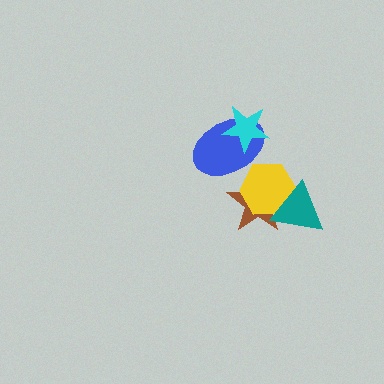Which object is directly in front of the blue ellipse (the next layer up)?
The cyan star is directly in front of the blue ellipse.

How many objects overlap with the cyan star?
1 object overlaps with the cyan star.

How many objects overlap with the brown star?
3 objects overlap with the brown star.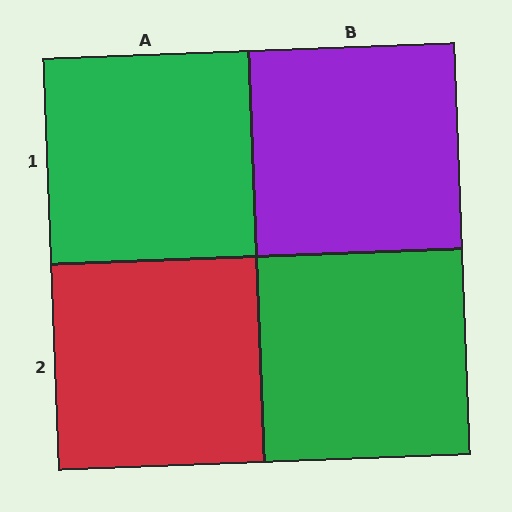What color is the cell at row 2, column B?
Green.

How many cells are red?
1 cell is red.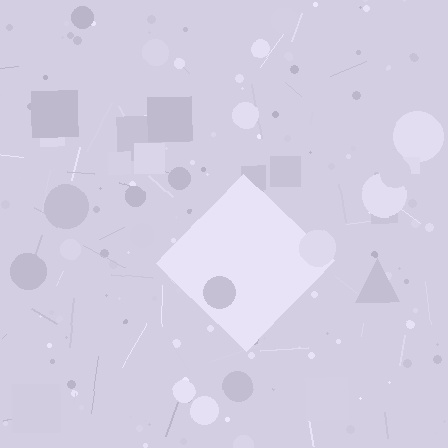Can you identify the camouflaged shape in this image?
The camouflaged shape is a diamond.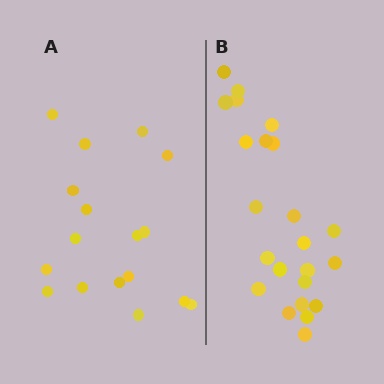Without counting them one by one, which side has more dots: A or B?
Region B (the right region) has more dots.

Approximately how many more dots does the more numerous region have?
Region B has about 6 more dots than region A.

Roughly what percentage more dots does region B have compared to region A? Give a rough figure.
About 35% more.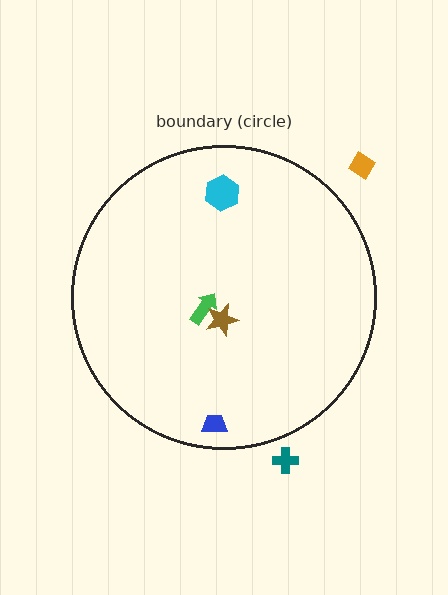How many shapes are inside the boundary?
4 inside, 2 outside.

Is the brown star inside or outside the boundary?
Inside.